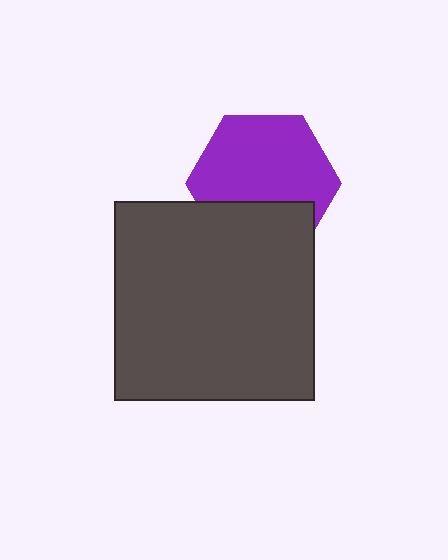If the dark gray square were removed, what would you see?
You would see the complete purple hexagon.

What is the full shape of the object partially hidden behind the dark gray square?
The partially hidden object is a purple hexagon.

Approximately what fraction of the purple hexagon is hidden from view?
Roughly 32% of the purple hexagon is hidden behind the dark gray square.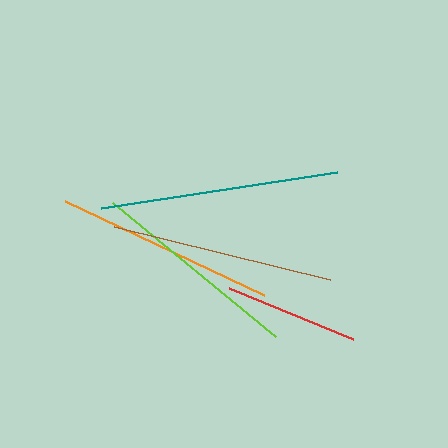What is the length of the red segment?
The red segment is approximately 134 pixels long.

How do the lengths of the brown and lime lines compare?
The brown and lime lines are approximately the same length.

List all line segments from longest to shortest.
From longest to shortest: teal, brown, orange, lime, red.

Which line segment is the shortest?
The red line is the shortest at approximately 134 pixels.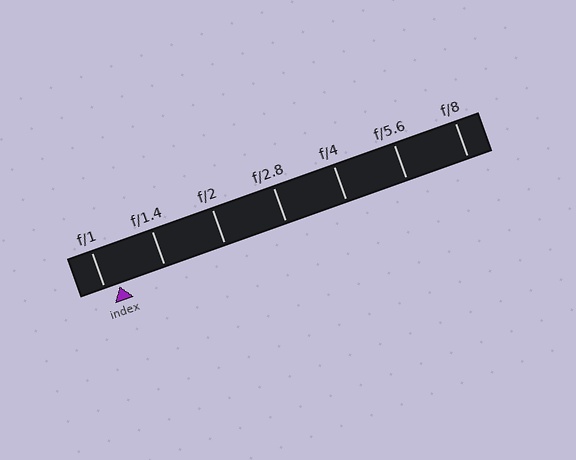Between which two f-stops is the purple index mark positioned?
The index mark is between f/1 and f/1.4.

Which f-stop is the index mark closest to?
The index mark is closest to f/1.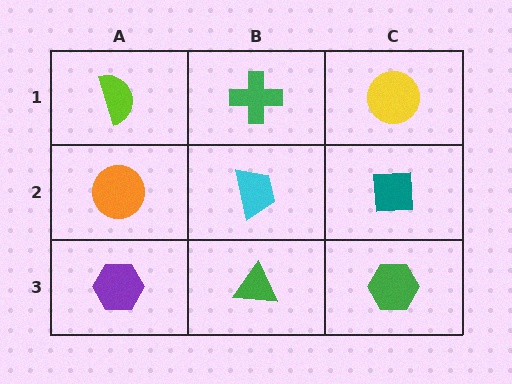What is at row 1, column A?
A lime semicircle.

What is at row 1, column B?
A green cross.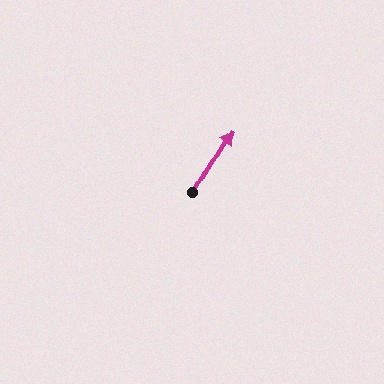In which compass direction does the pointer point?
Northeast.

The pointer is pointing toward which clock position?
Roughly 1 o'clock.